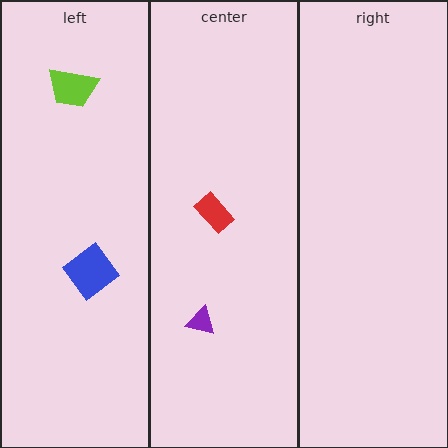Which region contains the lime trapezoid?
The left region.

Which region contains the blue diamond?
The left region.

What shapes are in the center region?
The purple triangle, the red rectangle.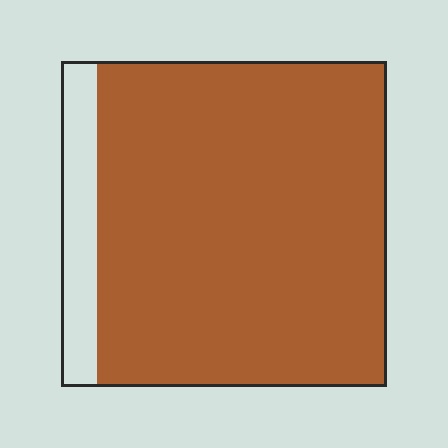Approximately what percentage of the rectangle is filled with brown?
Approximately 90%.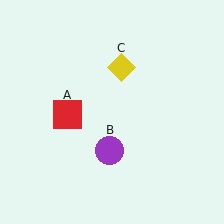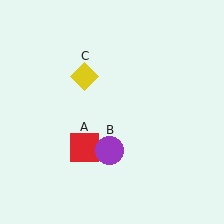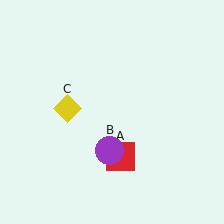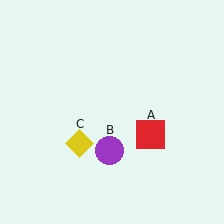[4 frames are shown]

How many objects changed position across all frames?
2 objects changed position: red square (object A), yellow diamond (object C).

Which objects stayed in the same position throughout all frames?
Purple circle (object B) remained stationary.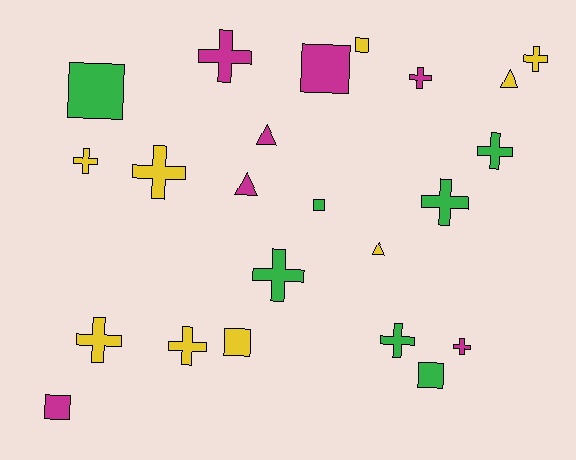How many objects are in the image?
There are 23 objects.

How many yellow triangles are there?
There are 2 yellow triangles.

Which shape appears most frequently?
Cross, with 12 objects.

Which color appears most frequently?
Yellow, with 9 objects.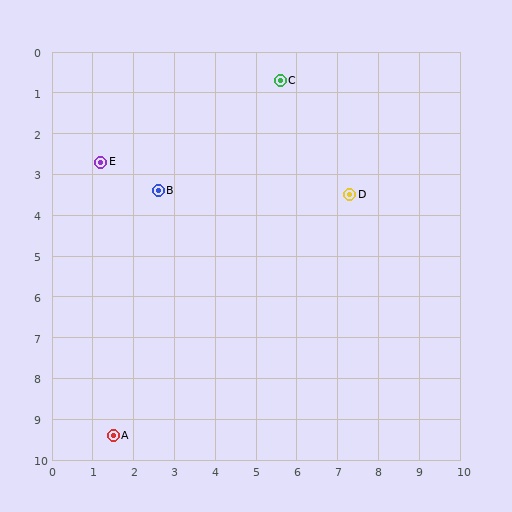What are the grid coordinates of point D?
Point D is at approximately (7.3, 3.5).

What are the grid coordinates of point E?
Point E is at approximately (1.2, 2.7).